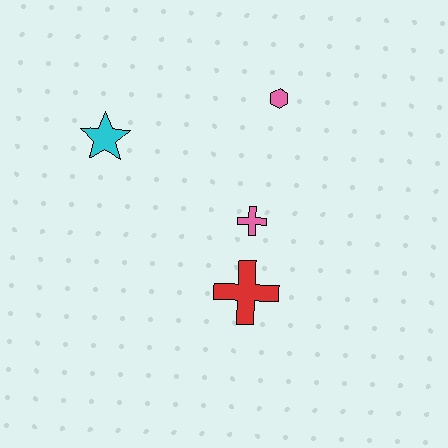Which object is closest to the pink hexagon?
The pink cross is closest to the pink hexagon.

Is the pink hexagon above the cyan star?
Yes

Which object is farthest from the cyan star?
The red cross is farthest from the cyan star.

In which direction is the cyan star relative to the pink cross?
The cyan star is to the left of the pink cross.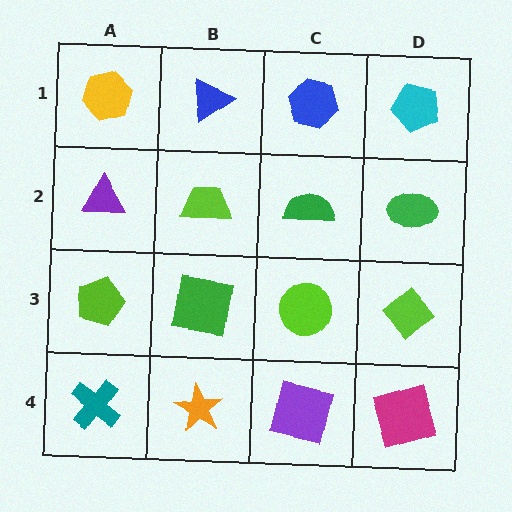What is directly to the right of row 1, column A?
A blue triangle.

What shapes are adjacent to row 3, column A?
A purple triangle (row 2, column A), a teal cross (row 4, column A), a green square (row 3, column B).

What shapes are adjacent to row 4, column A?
A lime pentagon (row 3, column A), an orange star (row 4, column B).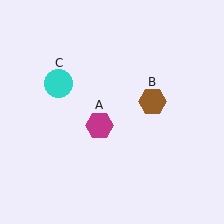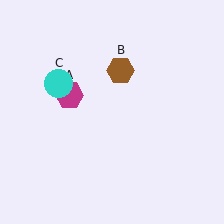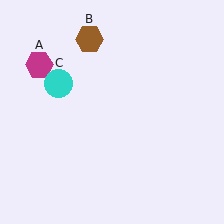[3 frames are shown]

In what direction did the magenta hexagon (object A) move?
The magenta hexagon (object A) moved up and to the left.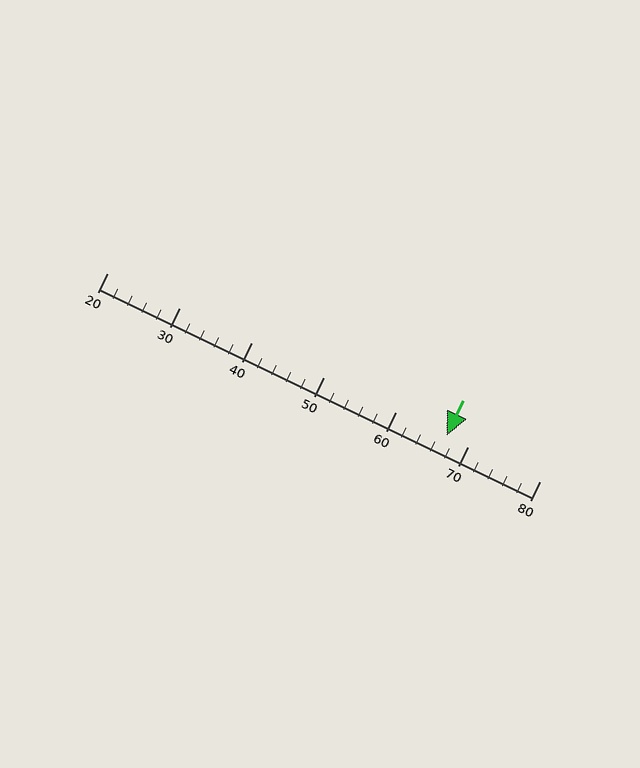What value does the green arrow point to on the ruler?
The green arrow points to approximately 67.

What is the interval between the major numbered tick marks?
The major tick marks are spaced 10 units apart.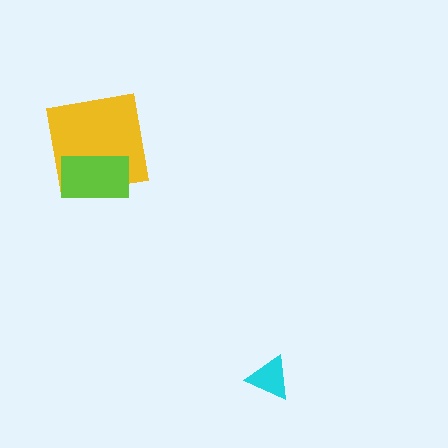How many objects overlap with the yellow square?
1 object overlaps with the yellow square.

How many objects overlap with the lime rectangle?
1 object overlaps with the lime rectangle.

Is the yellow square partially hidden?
Yes, it is partially covered by another shape.